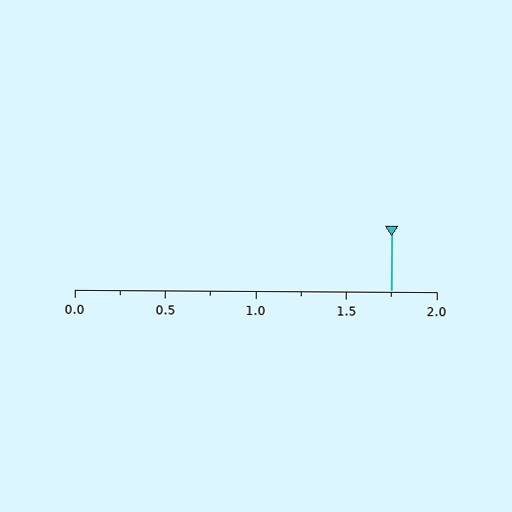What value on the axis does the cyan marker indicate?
The marker indicates approximately 1.75.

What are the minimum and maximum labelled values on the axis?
The axis runs from 0.0 to 2.0.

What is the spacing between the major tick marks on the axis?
The major ticks are spaced 0.5 apart.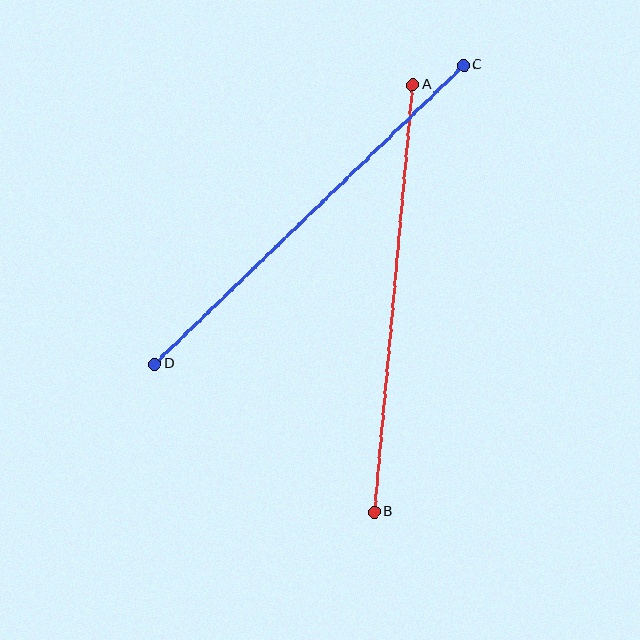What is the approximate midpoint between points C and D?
The midpoint is at approximately (309, 215) pixels.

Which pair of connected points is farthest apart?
Points C and D are farthest apart.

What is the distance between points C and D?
The distance is approximately 430 pixels.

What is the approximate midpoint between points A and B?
The midpoint is at approximately (394, 298) pixels.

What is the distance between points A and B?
The distance is approximately 429 pixels.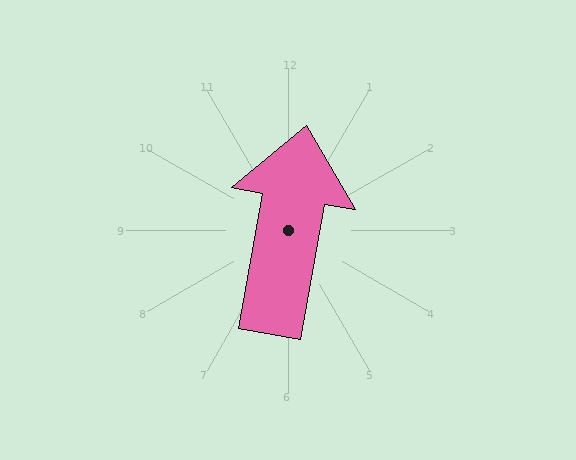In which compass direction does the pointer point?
North.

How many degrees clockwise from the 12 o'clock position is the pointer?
Approximately 10 degrees.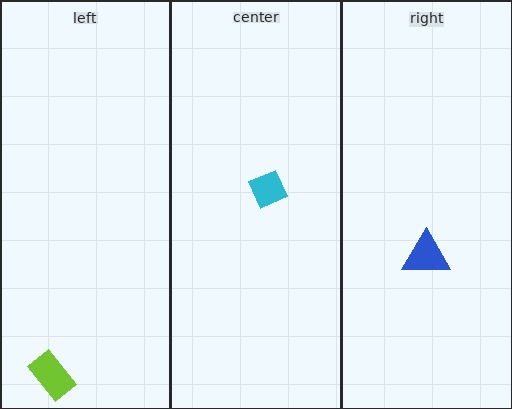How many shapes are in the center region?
1.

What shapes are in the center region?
The cyan diamond.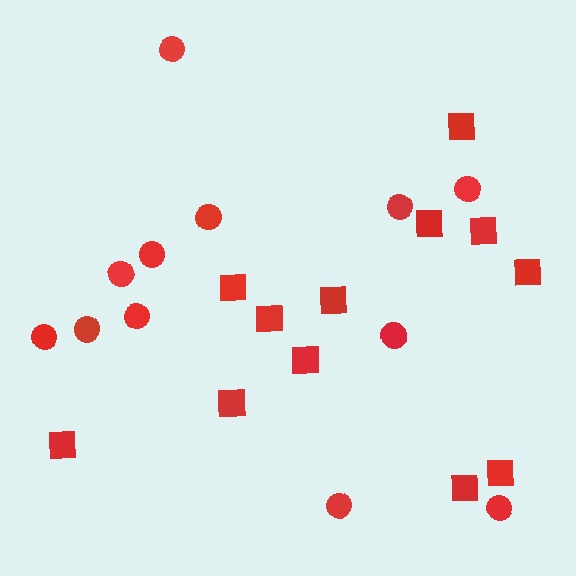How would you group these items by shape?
There are 2 groups: one group of circles (12) and one group of squares (12).